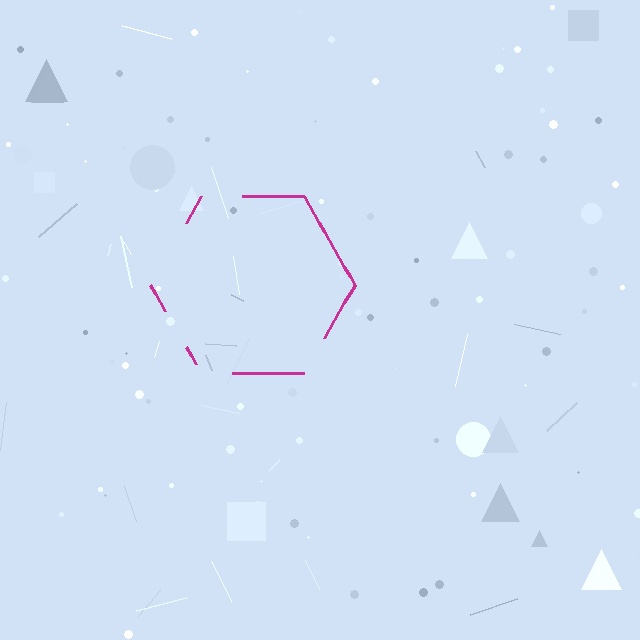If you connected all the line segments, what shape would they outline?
They would outline a hexagon.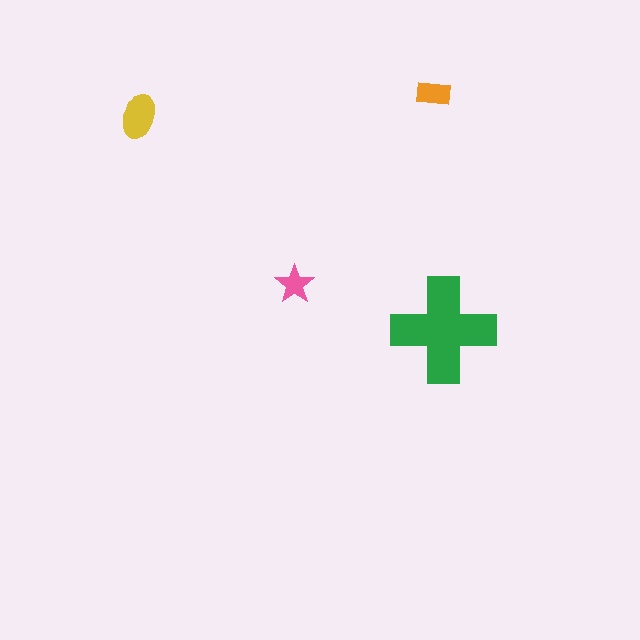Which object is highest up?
The orange rectangle is topmost.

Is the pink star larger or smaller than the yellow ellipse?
Smaller.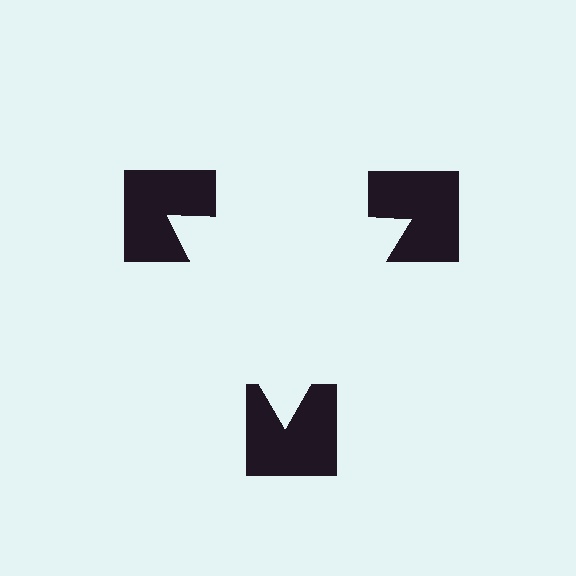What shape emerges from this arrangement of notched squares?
An illusory triangle — its edges are inferred from the aligned wedge cuts in the notched squares, not physically drawn.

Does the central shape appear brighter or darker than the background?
It typically appears slightly brighter than the background, even though no actual brightness change is drawn.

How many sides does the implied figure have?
3 sides.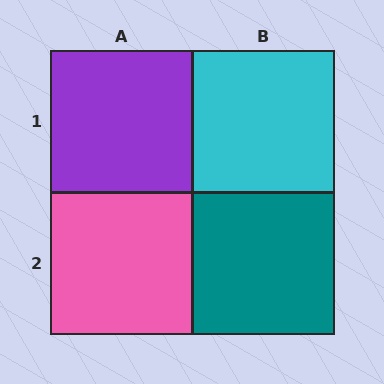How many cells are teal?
1 cell is teal.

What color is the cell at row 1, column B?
Cyan.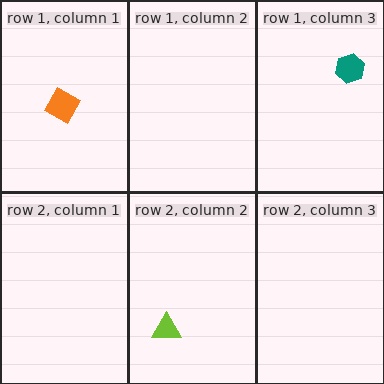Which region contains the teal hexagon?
The row 1, column 3 region.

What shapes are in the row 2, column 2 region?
The lime triangle.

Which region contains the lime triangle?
The row 2, column 2 region.